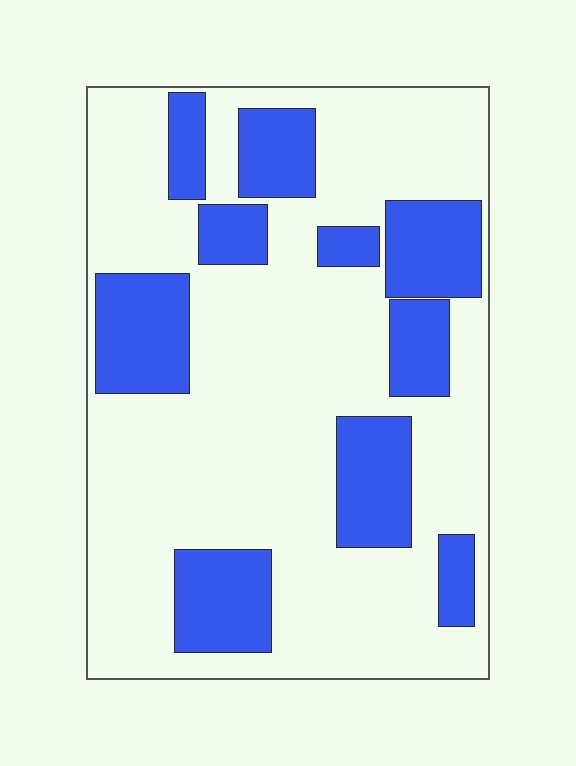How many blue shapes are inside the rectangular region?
10.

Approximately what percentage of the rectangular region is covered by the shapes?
Approximately 30%.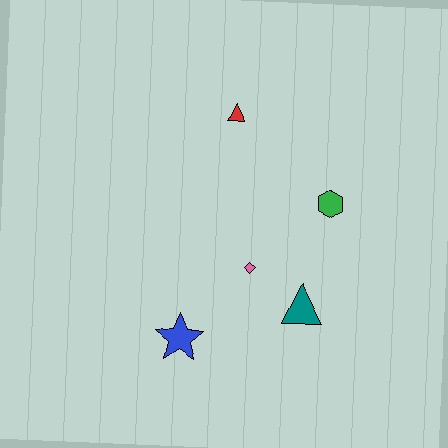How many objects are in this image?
There are 5 objects.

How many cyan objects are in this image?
There are no cyan objects.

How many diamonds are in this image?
There is 1 diamond.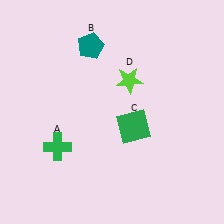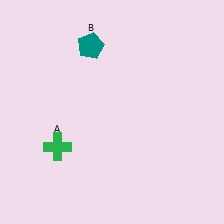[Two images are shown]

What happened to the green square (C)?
The green square (C) was removed in Image 2. It was in the bottom-right area of Image 1.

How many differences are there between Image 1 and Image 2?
There are 2 differences between the two images.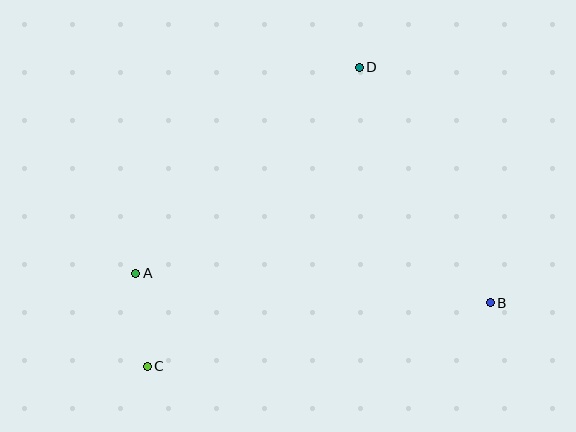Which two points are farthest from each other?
Points C and D are farthest from each other.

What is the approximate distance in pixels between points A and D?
The distance between A and D is approximately 304 pixels.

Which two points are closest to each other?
Points A and C are closest to each other.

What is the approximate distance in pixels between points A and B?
The distance between A and B is approximately 356 pixels.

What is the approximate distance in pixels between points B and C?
The distance between B and C is approximately 349 pixels.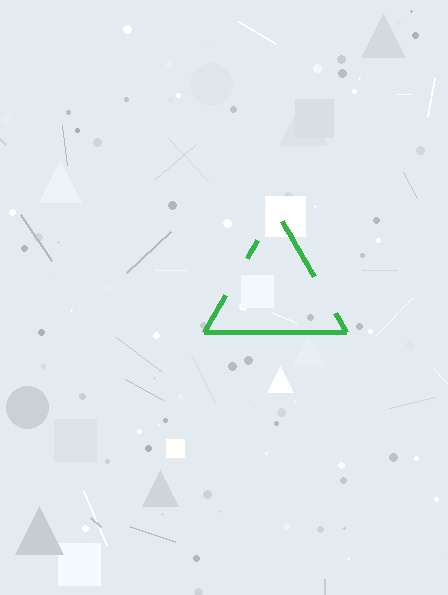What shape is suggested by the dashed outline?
The dashed outline suggests a triangle.